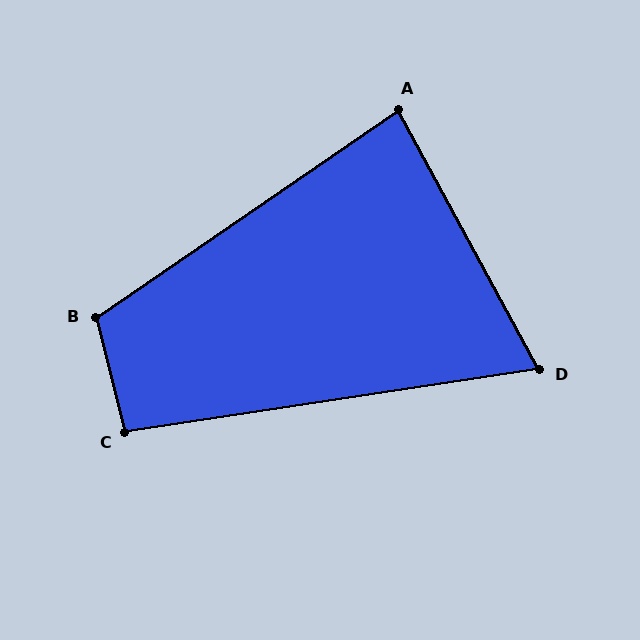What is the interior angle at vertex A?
Approximately 84 degrees (acute).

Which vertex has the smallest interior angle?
D, at approximately 70 degrees.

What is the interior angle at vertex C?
Approximately 96 degrees (obtuse).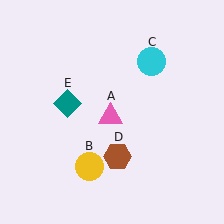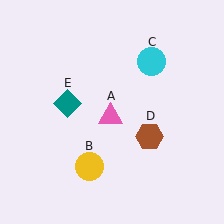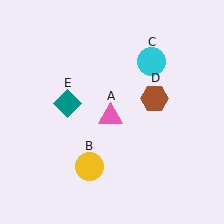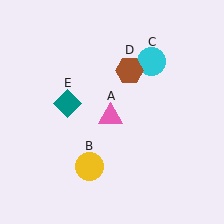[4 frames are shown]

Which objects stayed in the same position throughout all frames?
Pink triangle (object A) and yellow circle (object B) and cyan circle (object C) and teal diamond (object E) remained stationary.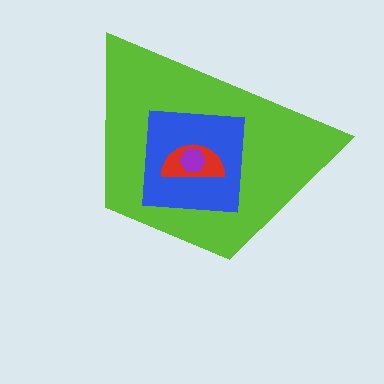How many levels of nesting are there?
4.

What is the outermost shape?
The lime trapezoid.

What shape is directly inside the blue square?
The red semicircle.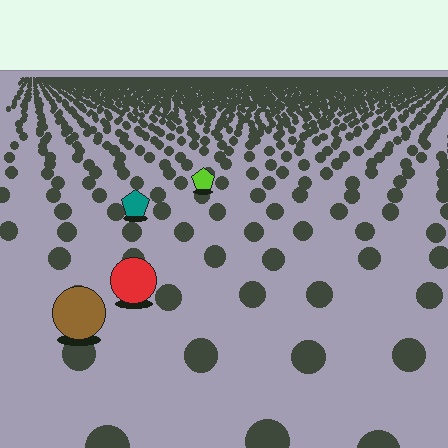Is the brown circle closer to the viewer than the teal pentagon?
Yes. The brown circle is closer — you can tell from the texture gradient: the ground texture is coarser near it.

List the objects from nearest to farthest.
From nearest to farthest: the brown circle, the red circle, the teal pentagon, the lime pentagon.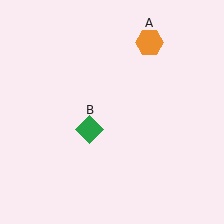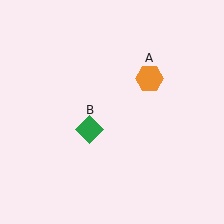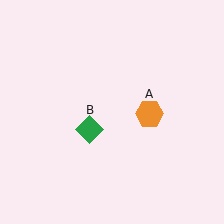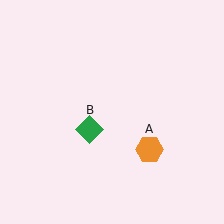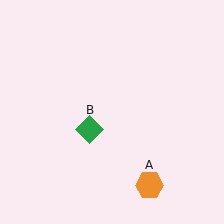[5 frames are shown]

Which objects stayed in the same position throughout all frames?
Green diamond (object B) remained stationary.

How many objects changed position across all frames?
1 object changed position: orange hexagon (object A).